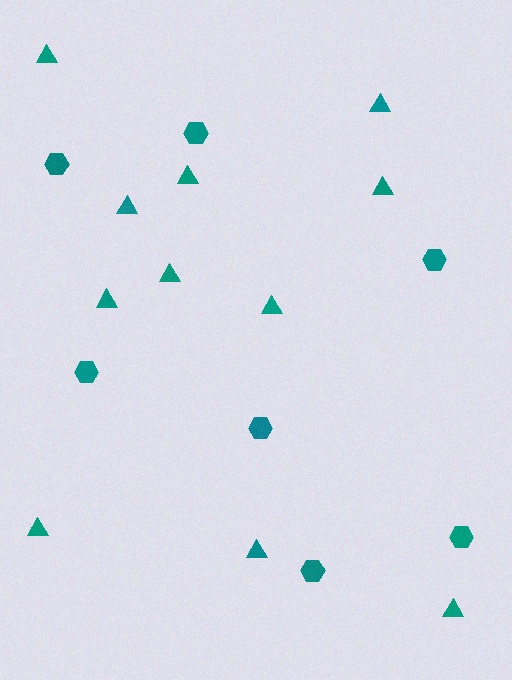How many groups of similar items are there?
There are 2 groups: one group of triangles (11) and one group of hexagons (7).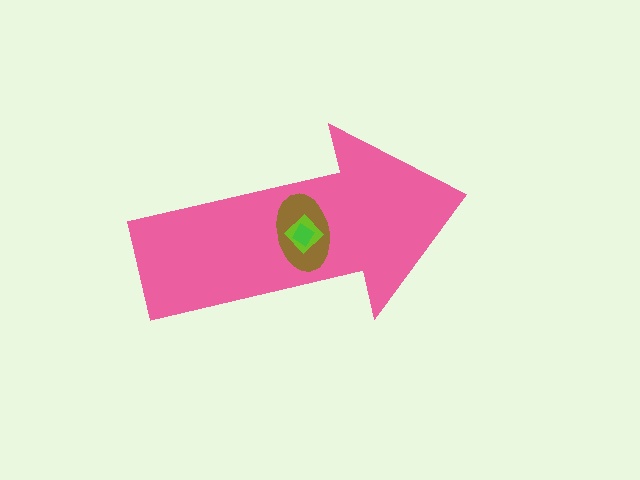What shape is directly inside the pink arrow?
The brown ellipse.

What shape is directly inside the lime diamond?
The green diamond.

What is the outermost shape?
The pink arrow.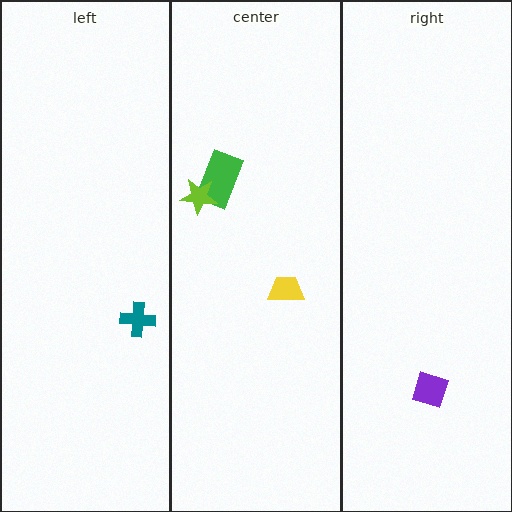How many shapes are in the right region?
1.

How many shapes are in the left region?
1.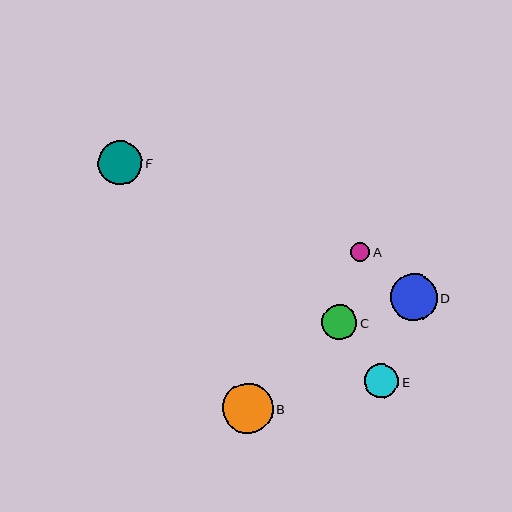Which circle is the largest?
Circle B is the largest with a size of approximately 51 pixels.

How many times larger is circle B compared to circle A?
Circle B is approximately 2.7 times the size of circle A.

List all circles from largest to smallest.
From largest to smallest: B, D, F, C, E, A.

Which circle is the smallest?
Circle A is the smallest with a size of approximately 19 pixels.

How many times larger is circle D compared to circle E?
Circle D is approximately 1.4 times the size of circle E.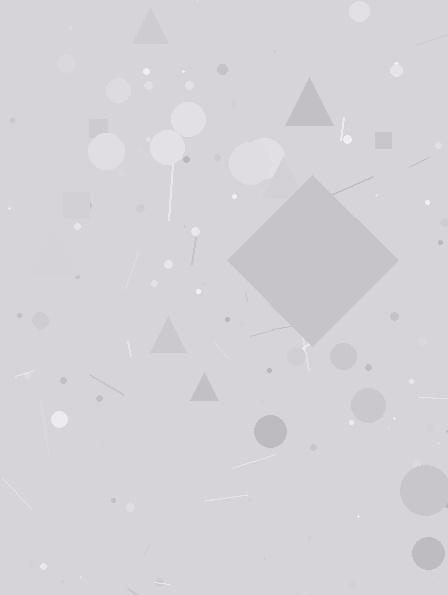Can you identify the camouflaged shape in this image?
The camouflaged shape is a diamond.